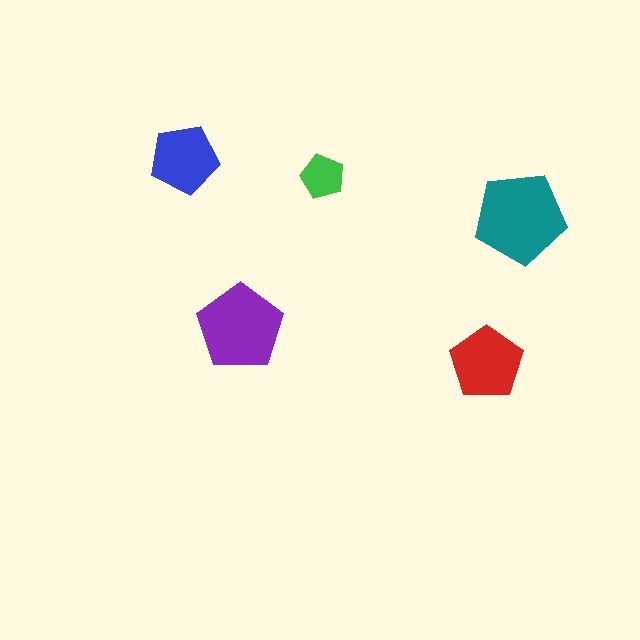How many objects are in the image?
There are 5 objects in the image.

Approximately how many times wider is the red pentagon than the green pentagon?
About 1.5 times wider.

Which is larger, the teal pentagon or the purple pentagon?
The teal one.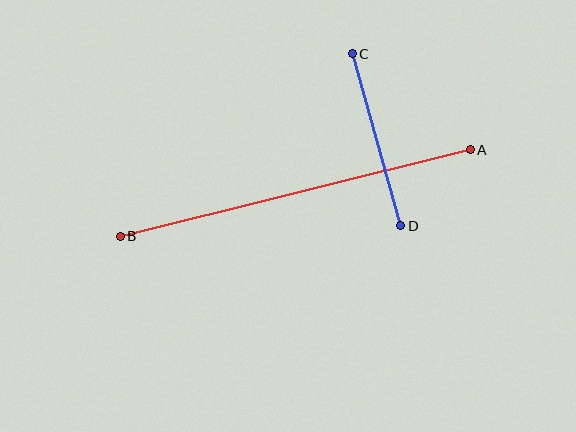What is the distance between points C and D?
The distance is approximately 179 pixels.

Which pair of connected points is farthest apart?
Points A and B are farthest apart.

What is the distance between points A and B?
The distance is approximately 360 pixels.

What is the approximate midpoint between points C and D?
The midpoint is at approximately (377, 140) pixels.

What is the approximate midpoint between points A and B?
The midpoint is at approximately (295, 193) pixels.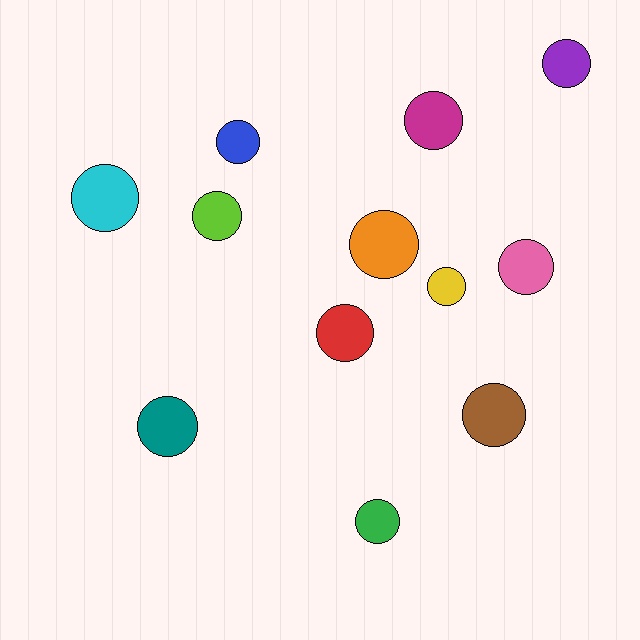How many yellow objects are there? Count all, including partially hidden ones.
There is 1 yellow object.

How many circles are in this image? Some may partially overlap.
There are 12 circles.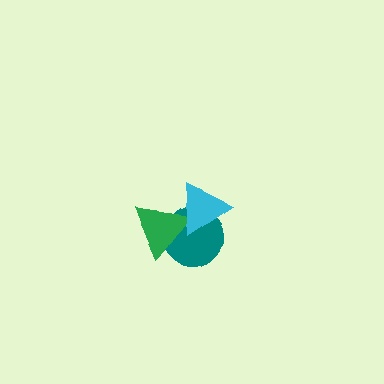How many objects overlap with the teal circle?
2 objects overlap with the teal circle.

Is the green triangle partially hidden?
Yes, it is partially covered by another shape.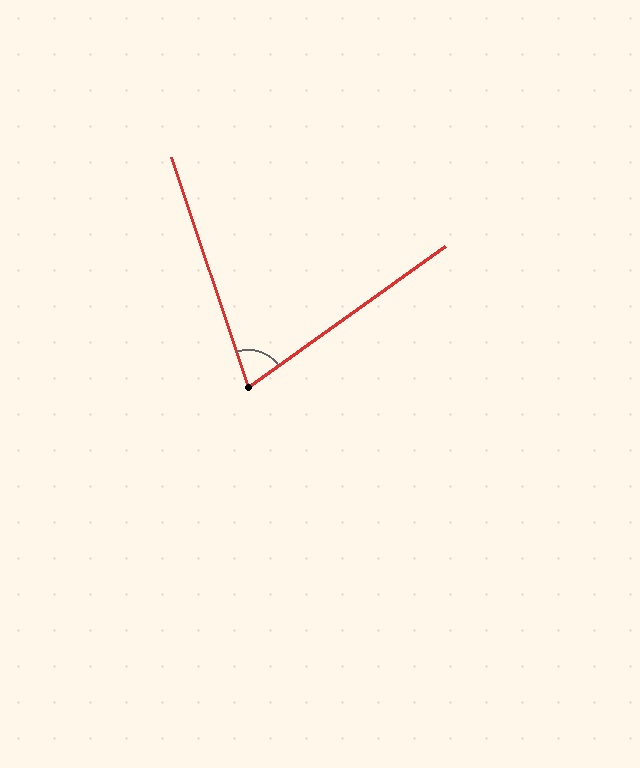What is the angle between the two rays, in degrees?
Approximately 73 degrees.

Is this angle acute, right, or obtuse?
It is acute.